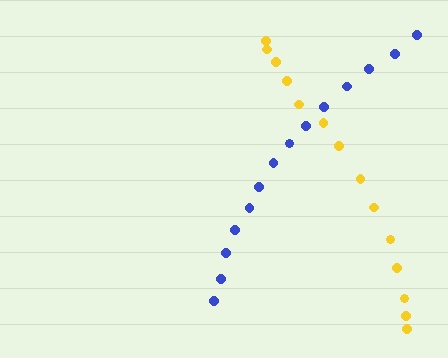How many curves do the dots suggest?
There are 2 distinct paths.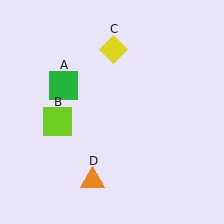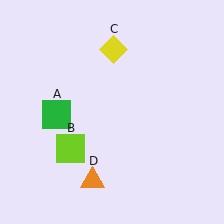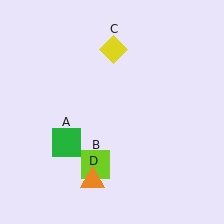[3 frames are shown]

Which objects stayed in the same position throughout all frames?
Yellow diamond (object C) and orange triangle (object D) remained stationary.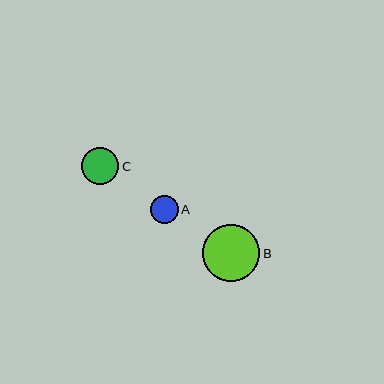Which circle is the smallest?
Circle A is the smallest with a size of approximately 28 pixels.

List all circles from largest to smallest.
From largest to smallest: B, C, A.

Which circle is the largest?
Circle B is the largest with a size of approximately 57 pixels.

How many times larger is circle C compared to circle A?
Circle C is approximately 1.3 times the size of circle A.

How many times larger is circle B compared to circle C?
Circle B is approximately 1.5 times the size of circle C.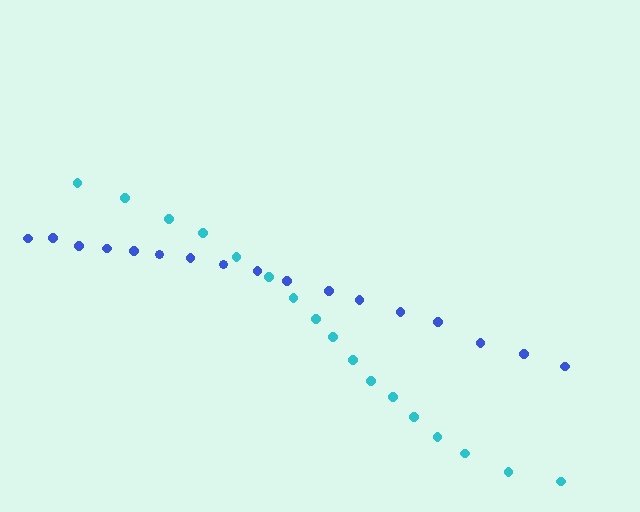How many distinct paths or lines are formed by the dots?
There are 2 distinct paths.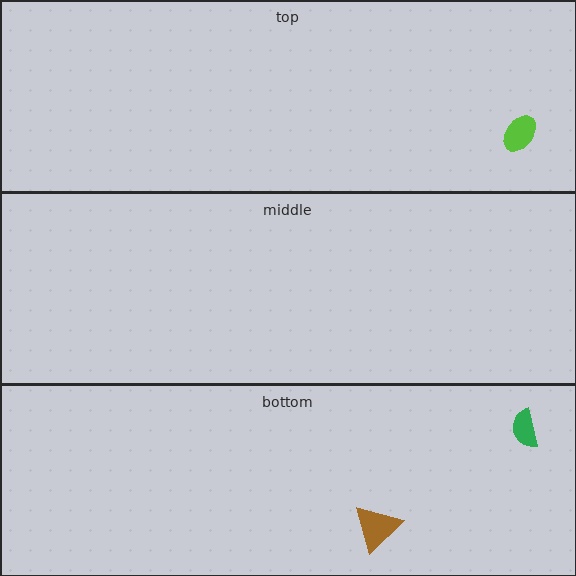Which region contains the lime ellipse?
The top region.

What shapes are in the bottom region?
The brown triangle, the green semicircle.